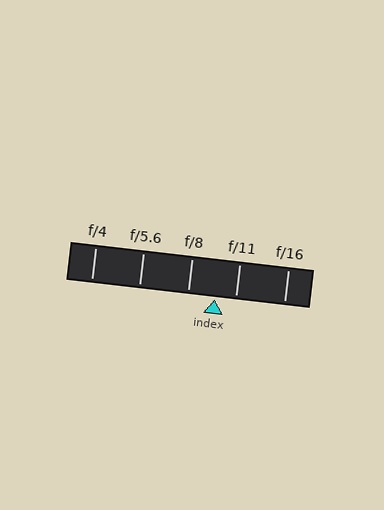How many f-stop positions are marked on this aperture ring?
There are 5 f-stop positions marked.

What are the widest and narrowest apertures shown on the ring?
The widest aperture shown is f/4 and the narrowest is f/16.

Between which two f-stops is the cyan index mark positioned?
The index mark is between f/8 and f/11.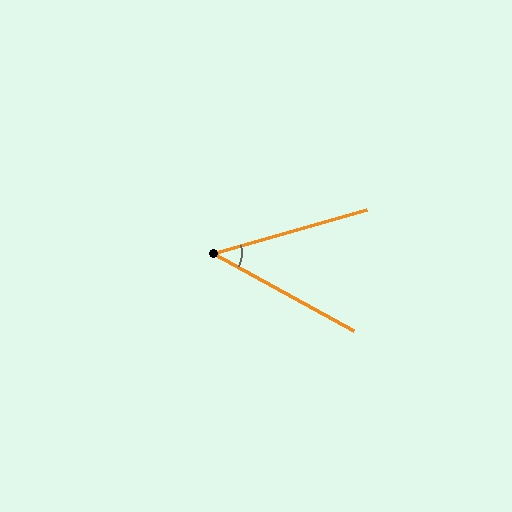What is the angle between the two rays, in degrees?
Approximately 45 degrees.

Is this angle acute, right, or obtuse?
It is acute.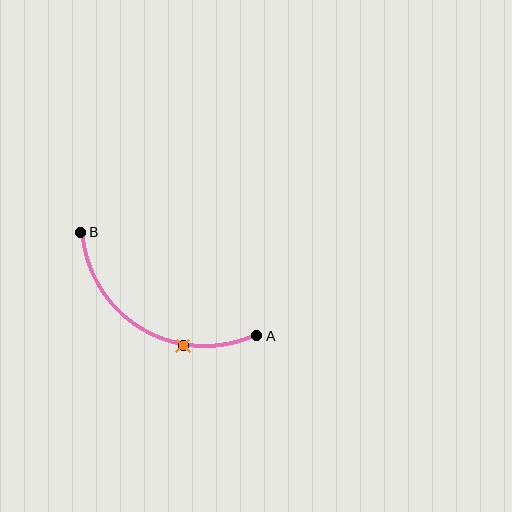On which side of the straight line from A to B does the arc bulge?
The arc bulges below the straight line connecting A and B.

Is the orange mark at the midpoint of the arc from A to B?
No. The orange mark lies on the arc but is closer to endpoint A. The arc midpoint would be at the point on the curve equidistant along the arc from both A and B.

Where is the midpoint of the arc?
The arc midpoint is the point on the curve farthest from the straight line joining A and B. It sits below that line.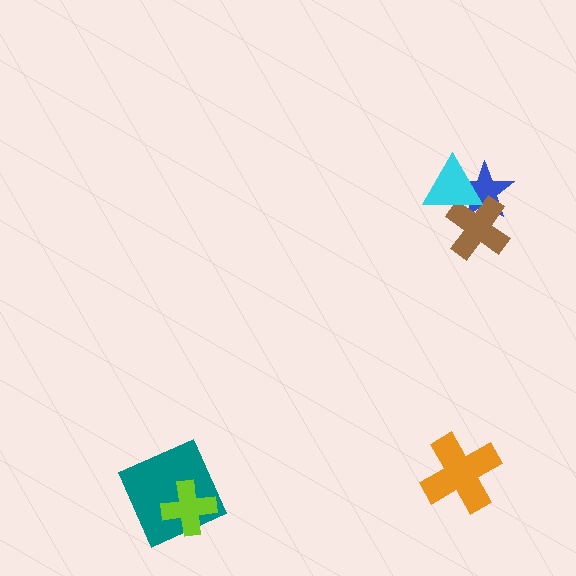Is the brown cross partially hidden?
Yes, it is partially covered by another shape.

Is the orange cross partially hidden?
No, no other shape covers it.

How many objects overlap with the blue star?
2 objects overlap with the blue star.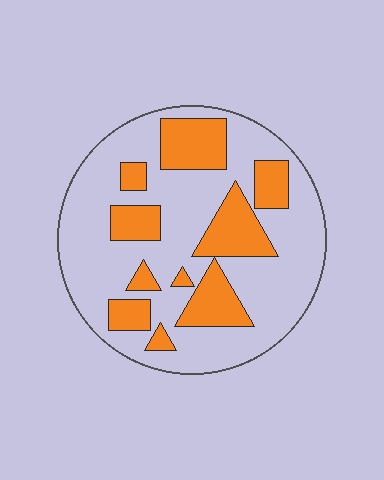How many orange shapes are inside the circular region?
10.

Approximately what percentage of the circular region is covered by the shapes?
Approximately 30%.